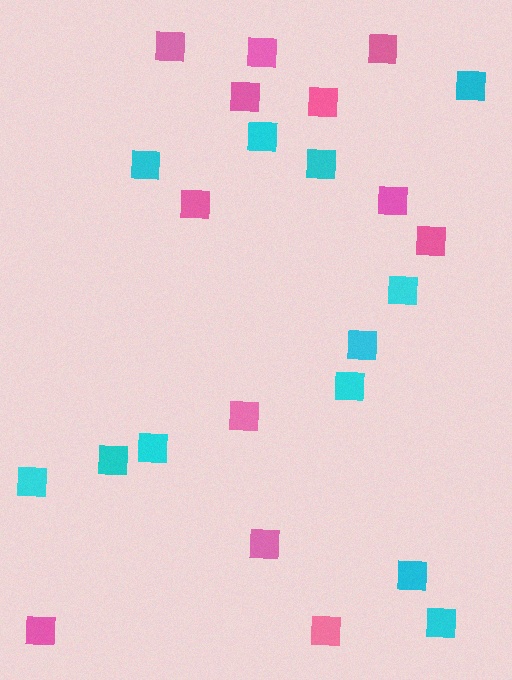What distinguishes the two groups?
There are 2 groups: one group of cyan squares (12) and one group of pink squares (12).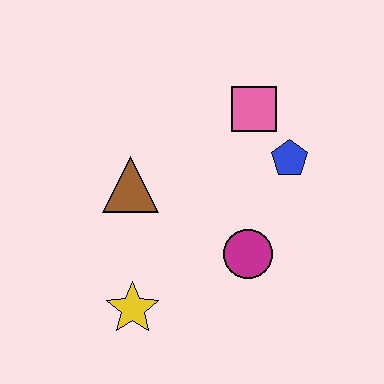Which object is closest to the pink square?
The blue pentagon is closest to the pink square.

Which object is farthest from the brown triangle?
The blue pentagon is farthest from the brown triangle.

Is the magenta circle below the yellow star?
No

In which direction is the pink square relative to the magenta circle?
The pink square is above the magenta circle.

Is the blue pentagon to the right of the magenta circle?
Yes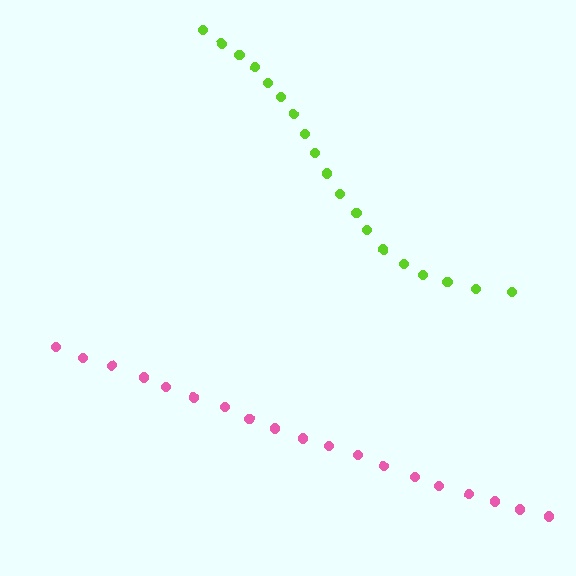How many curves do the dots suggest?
There are 2 distinct paths.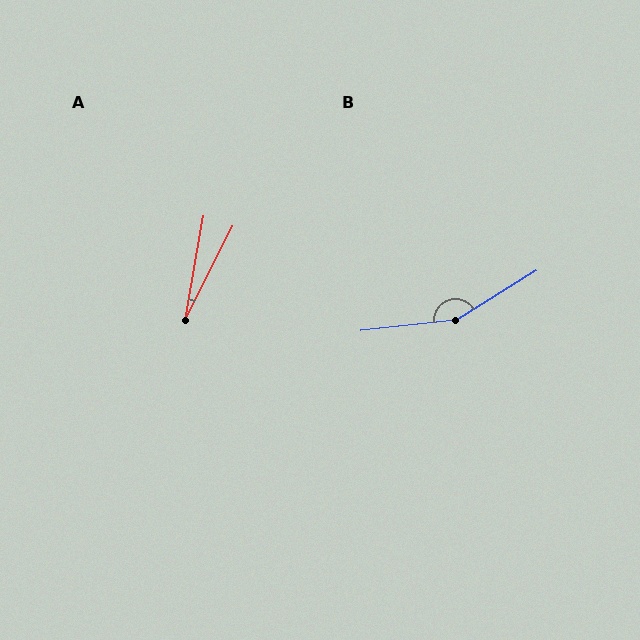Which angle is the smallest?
A, at approximately 17 degrees.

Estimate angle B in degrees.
Approximately 155 degrees.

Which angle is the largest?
B, at approximately 155 degrees.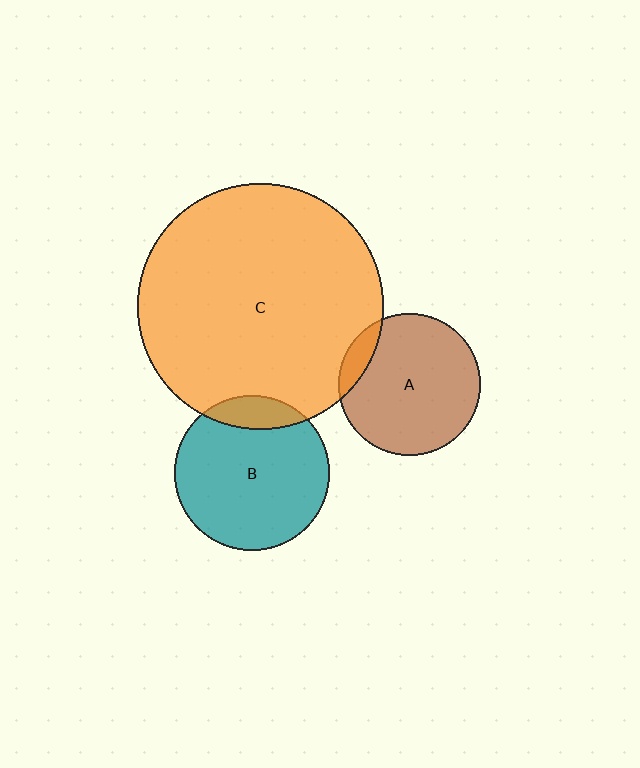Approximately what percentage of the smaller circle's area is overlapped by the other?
Approximately 10%.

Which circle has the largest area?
Circle C (orange).